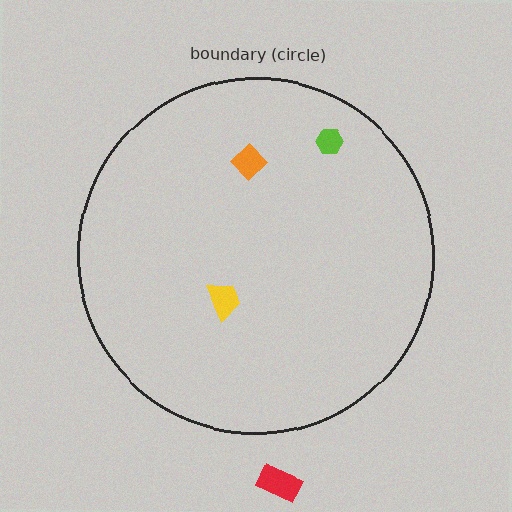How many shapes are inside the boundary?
3 inside, 1 outside.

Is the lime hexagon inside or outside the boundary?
Inside.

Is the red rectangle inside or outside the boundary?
Outside.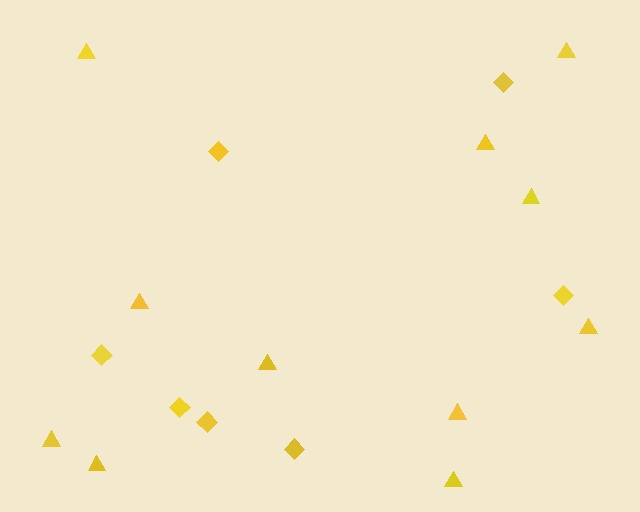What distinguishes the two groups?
There are 2 groups: one group of triangles (11) and one group of diamonds (7).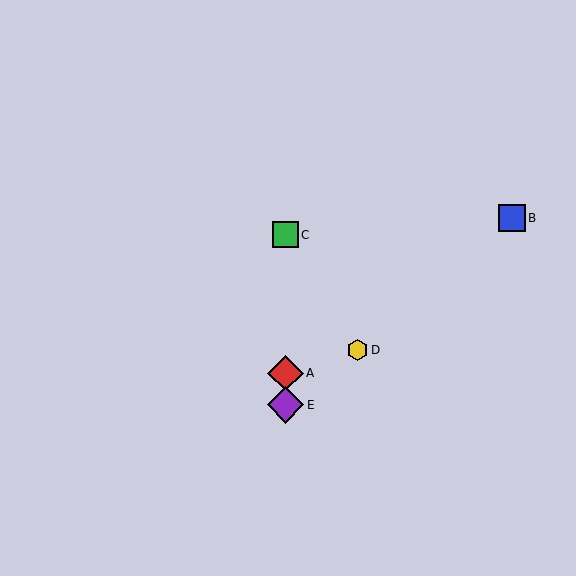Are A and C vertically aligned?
Yes, both are at x≈285.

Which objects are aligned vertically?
Objects A, C, E are aligned vertically.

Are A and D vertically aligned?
No, A is at x≈285 and D is at x≈358.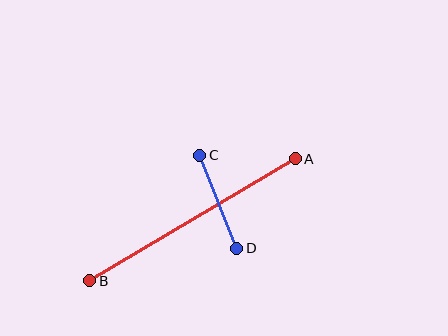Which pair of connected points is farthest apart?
Points A and B are farthest apart.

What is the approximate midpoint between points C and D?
The midpoint is at approximately (218, 202) pixels.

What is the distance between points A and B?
The distance is approximately 239 pixels.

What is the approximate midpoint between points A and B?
The midpoint is at approximately (192, 220) pixels.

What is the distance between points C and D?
The distance is approximately 100 pixels.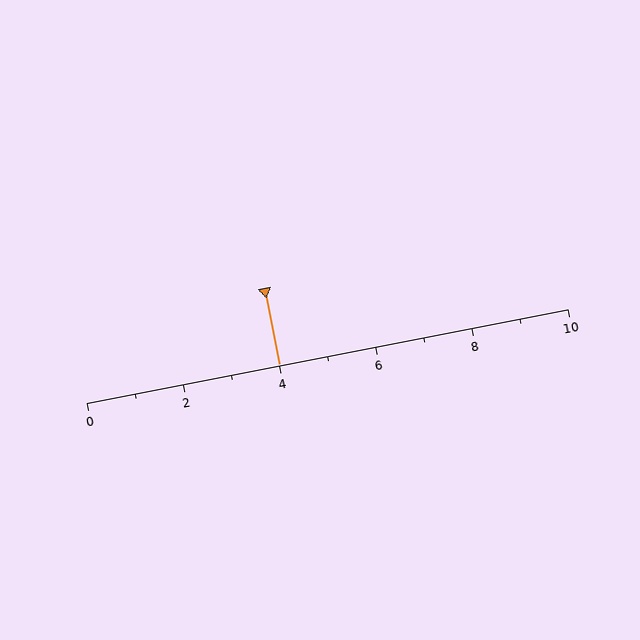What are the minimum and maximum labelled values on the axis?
The axis runs from 0 to 10.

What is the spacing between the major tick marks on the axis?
The major ticks are spaced 2 apart.